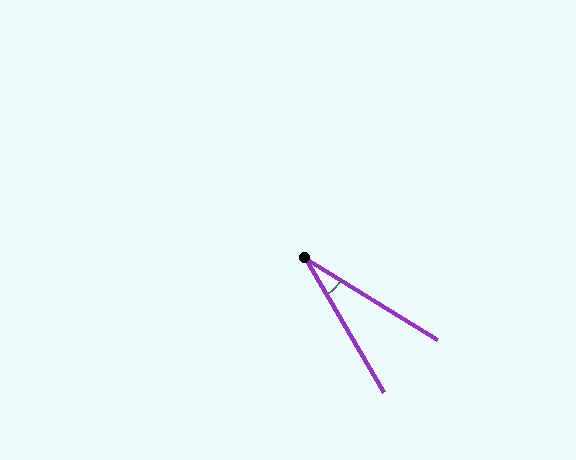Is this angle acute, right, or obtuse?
It is acute.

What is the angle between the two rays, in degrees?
Approximately 28 degrees.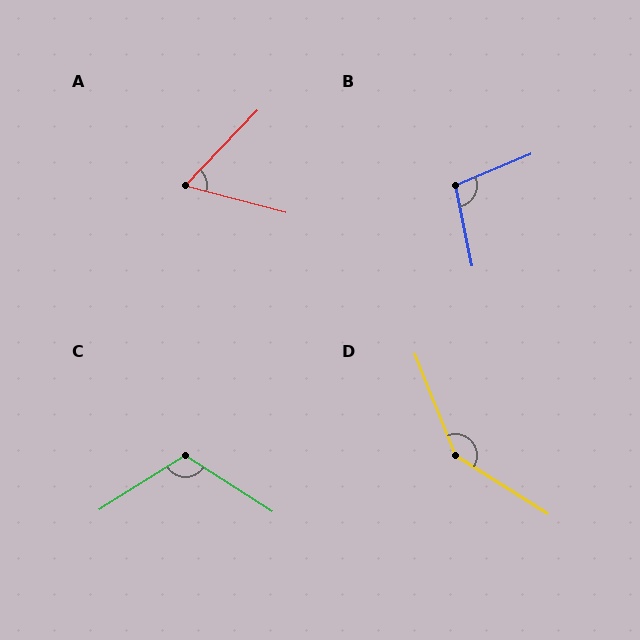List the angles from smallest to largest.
A (61°), B (101°), C (115°), D (144°).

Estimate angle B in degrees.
Approximately 101 degrees.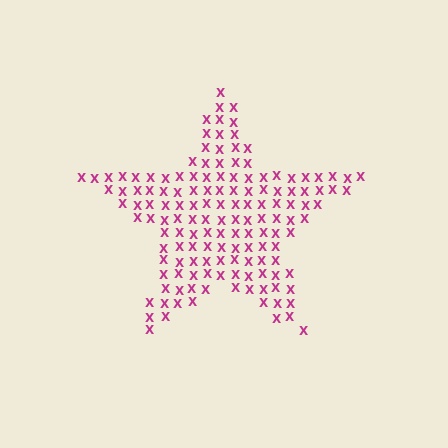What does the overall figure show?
The overall figure shows a star.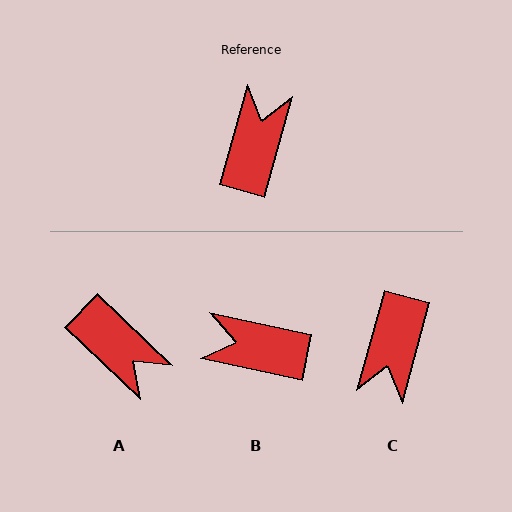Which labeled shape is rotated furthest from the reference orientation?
C, about 180 degrees away.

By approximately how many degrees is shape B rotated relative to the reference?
Approximately 94 degrees counter-clockwise.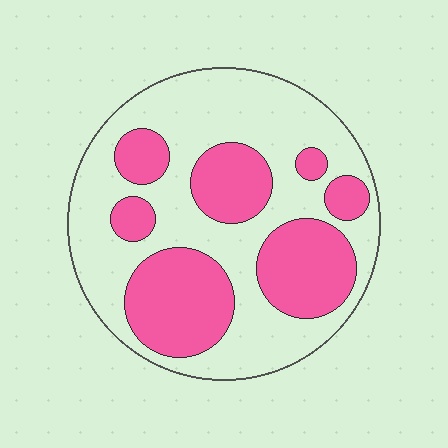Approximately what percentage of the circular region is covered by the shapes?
Approximately 40%.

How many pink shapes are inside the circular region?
7.